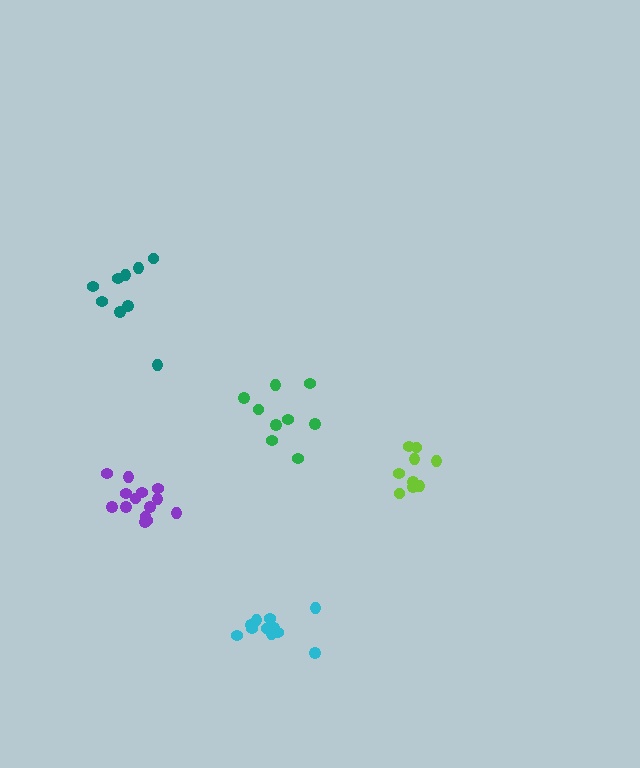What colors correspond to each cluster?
The clusters are colored: teal, lime, purple, cyan, green.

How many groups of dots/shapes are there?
There are 5 groups.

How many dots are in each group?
Group 1: 9 dots, Group 2: 9 dots, Group 3: 14 dots, Group 4: 11 dots, Group 5: 9 dots (52 total).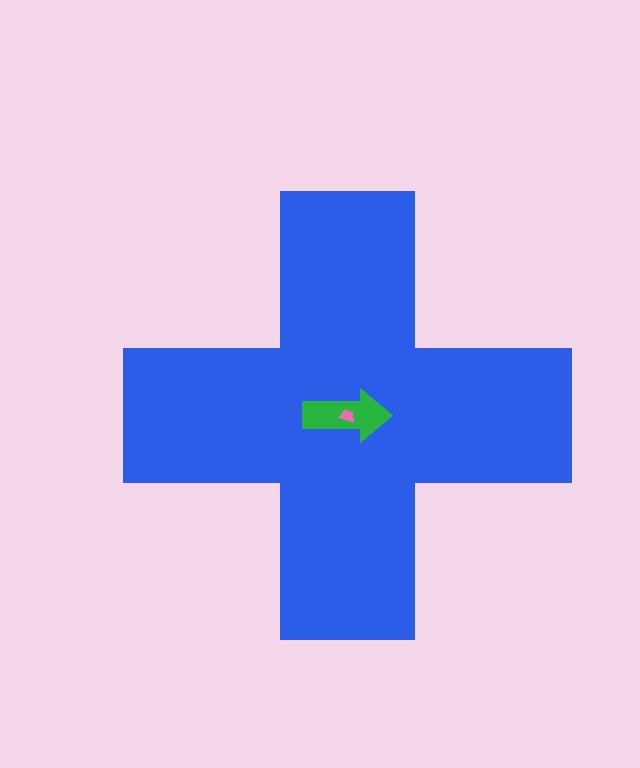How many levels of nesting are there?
3.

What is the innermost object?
The pink trapezoid.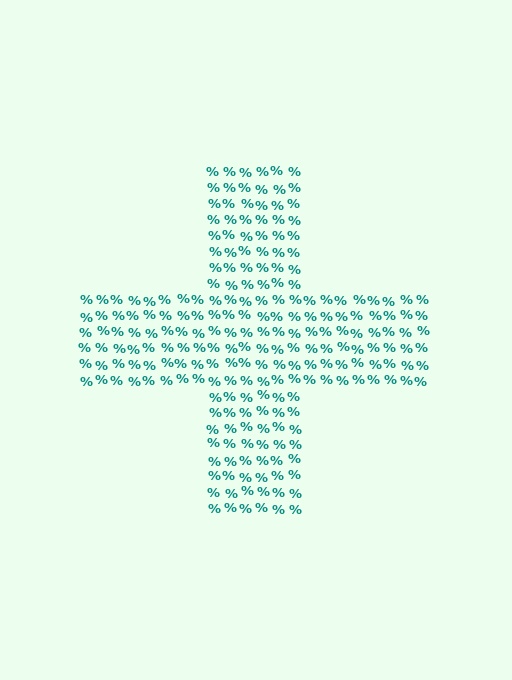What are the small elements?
The small elements are percent signs.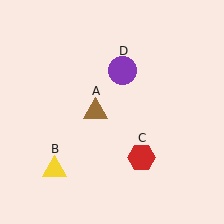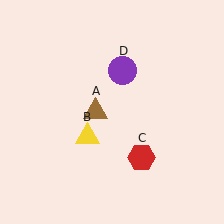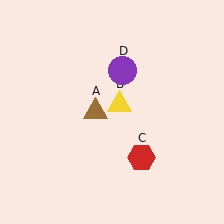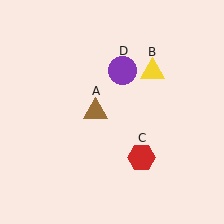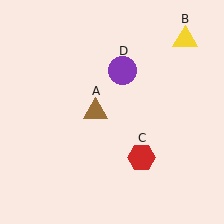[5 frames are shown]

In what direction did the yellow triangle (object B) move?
The yellow triangle (object B) moved up and to the right.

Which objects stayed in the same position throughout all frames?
Brown triangle (object A) and red hexagon (object C) and purple circle (object D) remained stationary.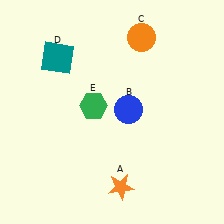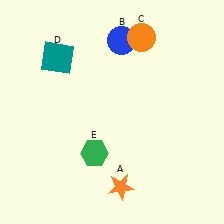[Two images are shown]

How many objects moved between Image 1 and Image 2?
2 objects moved between the two images.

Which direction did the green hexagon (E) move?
The green hexagon (E) moved down.